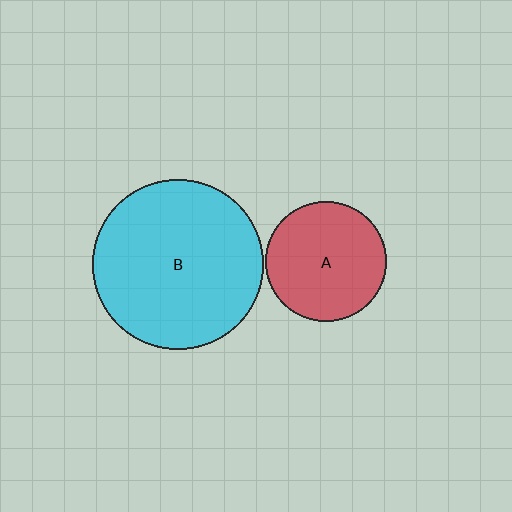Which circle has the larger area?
Circle B (cyan).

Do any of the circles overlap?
No, none of the circles overlap.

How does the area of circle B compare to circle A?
Approximately 2.0 times.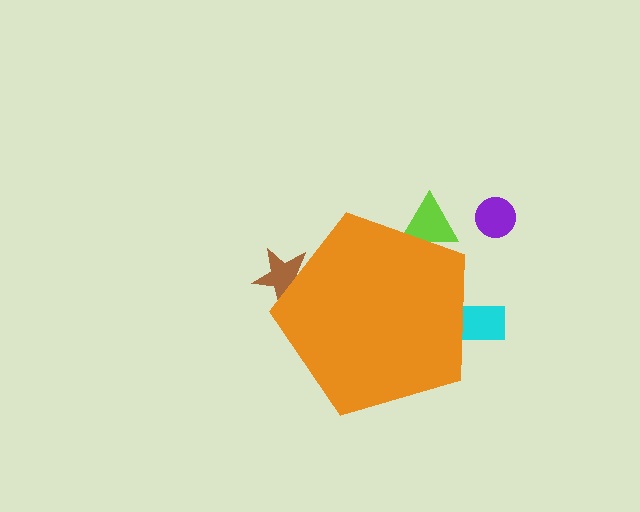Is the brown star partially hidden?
Yes, the brown star is partially hidden behind the orange pentagon.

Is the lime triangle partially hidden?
Yes, the lime triangle is partially hidden behind the orange pentagon.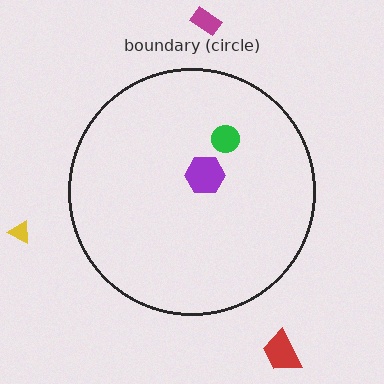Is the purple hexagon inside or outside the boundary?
Inside.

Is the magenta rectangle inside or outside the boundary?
Outside.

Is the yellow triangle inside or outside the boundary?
Outside.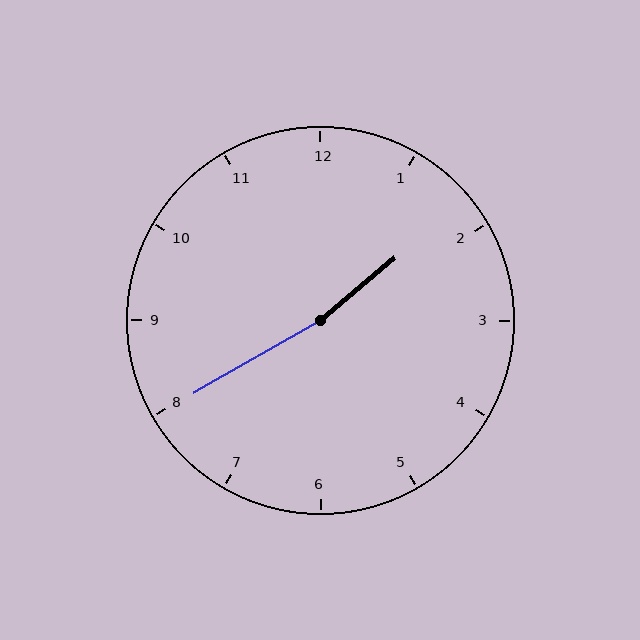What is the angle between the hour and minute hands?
Approximately 170 degrees.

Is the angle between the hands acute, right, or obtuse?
It is obtuse.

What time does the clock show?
1:40.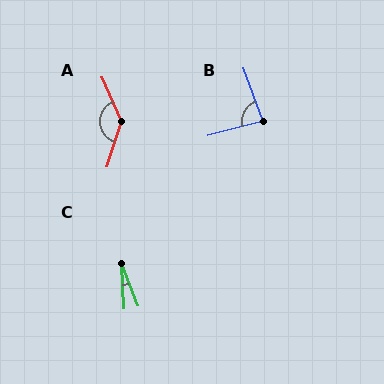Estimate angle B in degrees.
Approximately 84 degrees.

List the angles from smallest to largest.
C (18°), B (84°), A (139°).